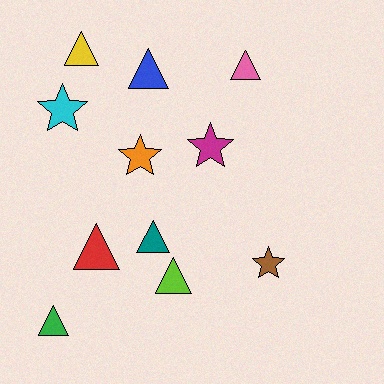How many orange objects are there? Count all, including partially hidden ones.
There is 1 orange object.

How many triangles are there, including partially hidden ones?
There are 7 triangles.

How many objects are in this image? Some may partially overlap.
There are 11 objects.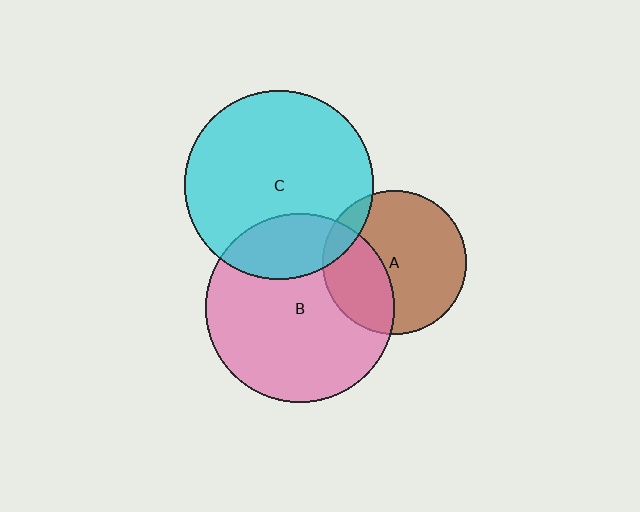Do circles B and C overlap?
Yes.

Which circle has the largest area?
Circle B (pink).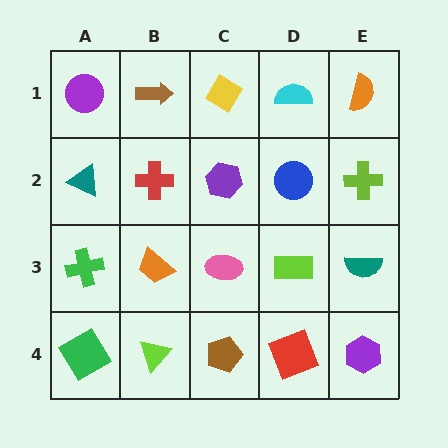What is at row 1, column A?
A purple circle.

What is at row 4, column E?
A purple hexagon.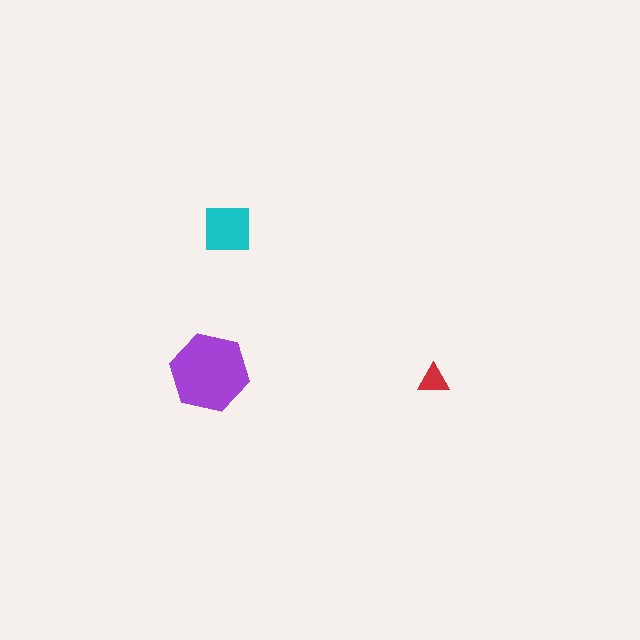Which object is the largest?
The purple hexagon.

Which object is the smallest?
The red triangle.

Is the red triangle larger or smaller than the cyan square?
Smaller.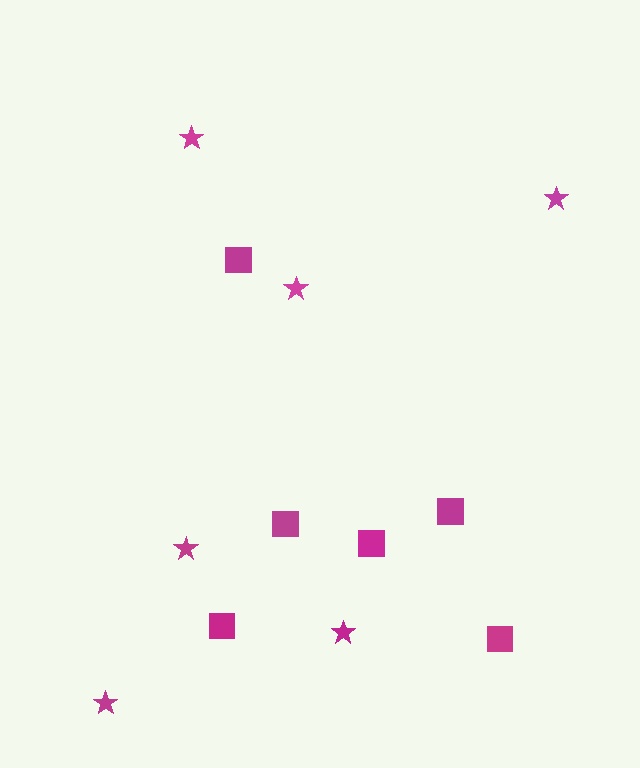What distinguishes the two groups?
There are 2 groups: one group of stars (6) and one group of squares (6).